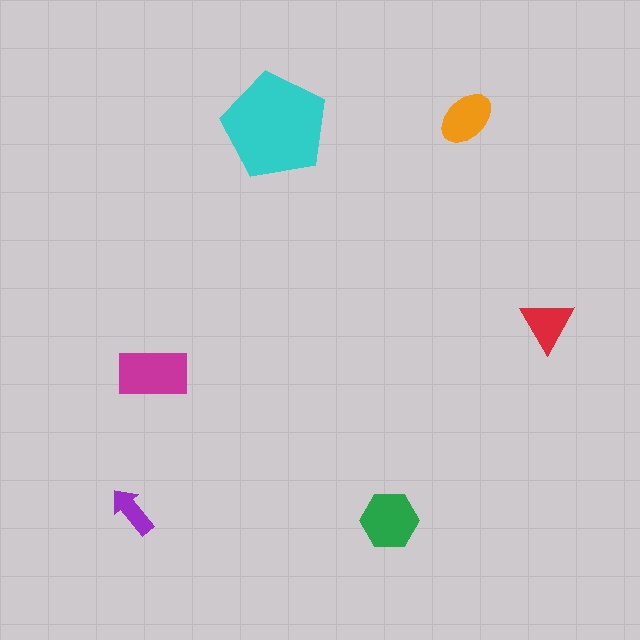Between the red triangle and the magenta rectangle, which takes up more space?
The magenta rectangle.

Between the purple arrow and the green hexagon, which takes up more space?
The green hexagon.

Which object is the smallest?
The purple arrow.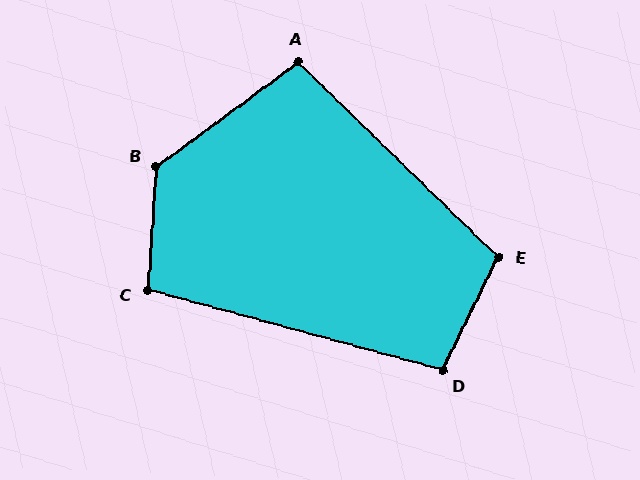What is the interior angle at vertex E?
Approximately 108 degrees (obtuse).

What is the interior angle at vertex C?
Approximately 101 degrees (obtuse).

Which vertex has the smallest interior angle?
A, at approximately 99 degrees.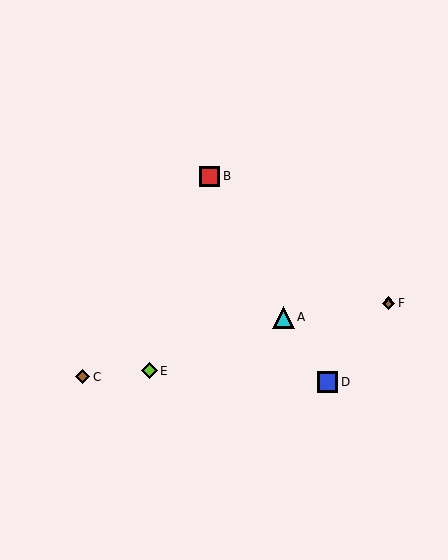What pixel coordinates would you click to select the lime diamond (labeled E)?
Click at (150, 371) to select the lime diamond E.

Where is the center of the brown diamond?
The center of the brown diamond is at (83, 377).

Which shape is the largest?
The cyan triangle (labeled A) is the largest.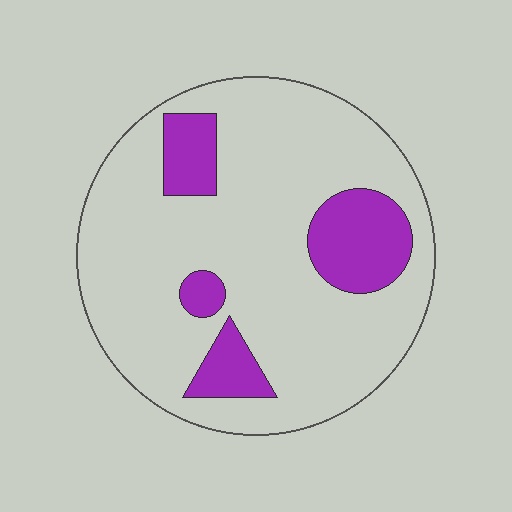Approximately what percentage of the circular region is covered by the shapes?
Approximately 20%.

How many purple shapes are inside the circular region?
4.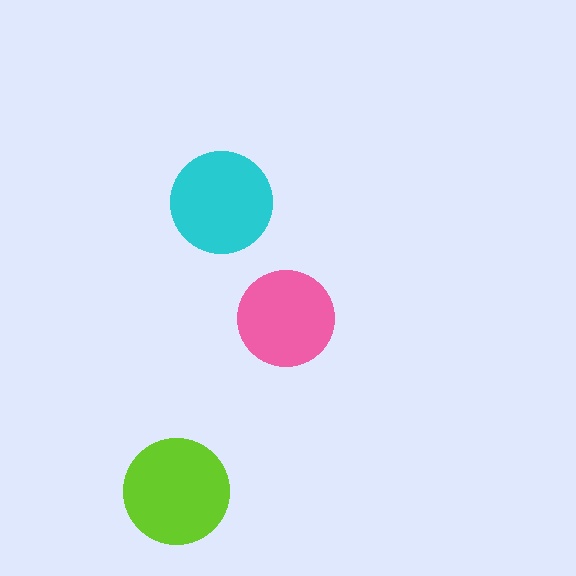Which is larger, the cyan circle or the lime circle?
The lime one.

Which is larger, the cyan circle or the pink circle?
The cyan one.